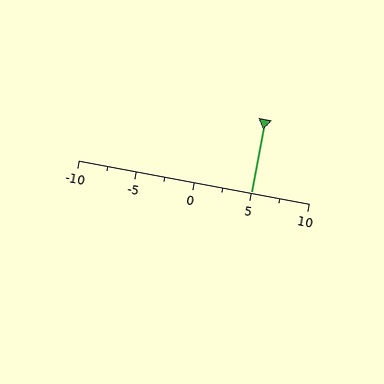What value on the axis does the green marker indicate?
The marker indicates approximately 5.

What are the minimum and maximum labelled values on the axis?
The axis runs from -10 to 10.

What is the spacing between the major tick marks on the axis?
The major ticks are spaced 5 apart.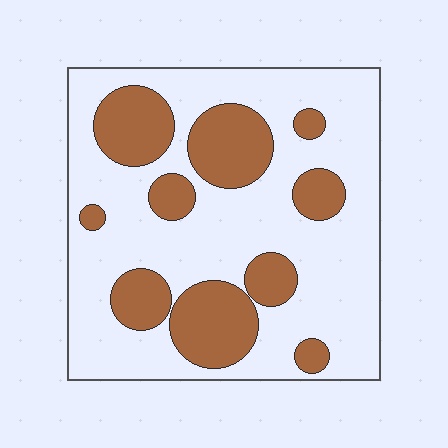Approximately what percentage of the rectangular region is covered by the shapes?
Approximately 30%.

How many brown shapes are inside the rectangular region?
10.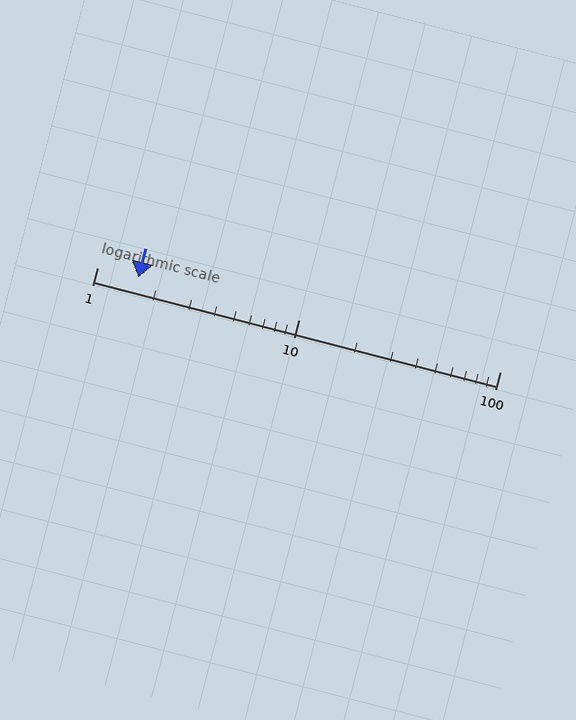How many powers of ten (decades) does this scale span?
The scale spans 2 decades, from 1 to 100.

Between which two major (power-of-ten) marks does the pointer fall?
The pointer is between 1 and 10.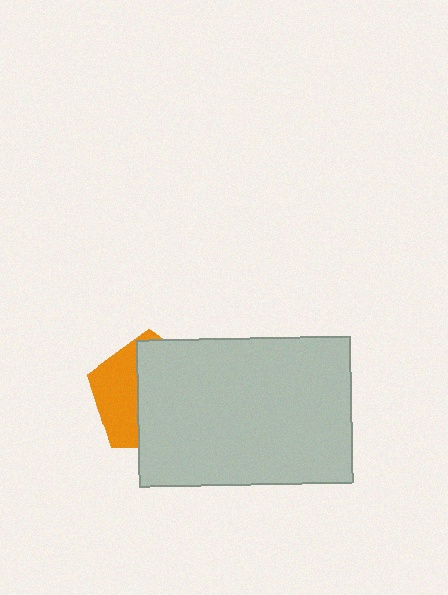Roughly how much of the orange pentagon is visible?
A small part of it is visible (roughly 38%).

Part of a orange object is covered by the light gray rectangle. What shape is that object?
It is a pentagon.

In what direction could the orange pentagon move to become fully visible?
The orange pentagon could move left. That would shift it out from behind the light gray rectangle entirely.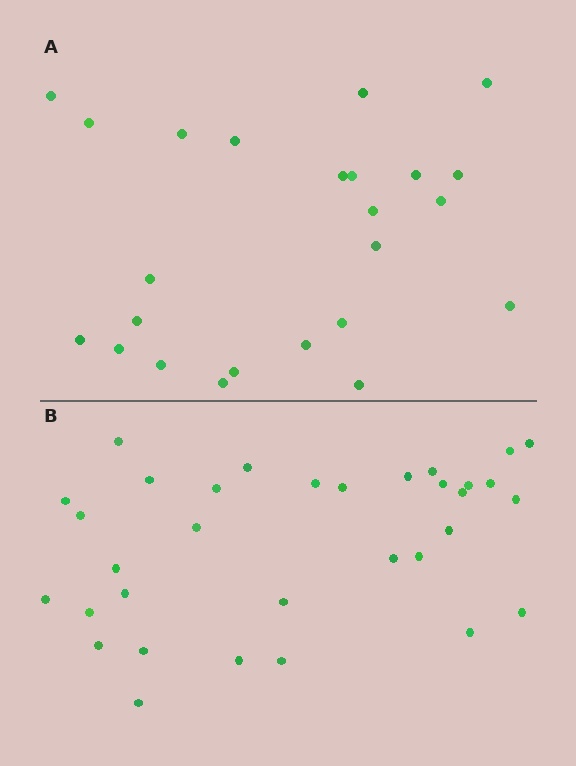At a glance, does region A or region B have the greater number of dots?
Region B (the bottom region) has more dots.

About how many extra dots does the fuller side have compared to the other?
Region B has roughly 8 or so more dots than region A.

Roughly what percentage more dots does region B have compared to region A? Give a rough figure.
About 40% more.